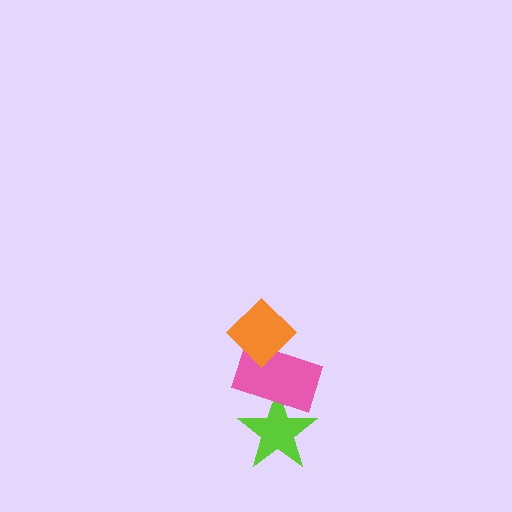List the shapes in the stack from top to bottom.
From top to bottom: the orange diamond, the pink rectangle, the lime star.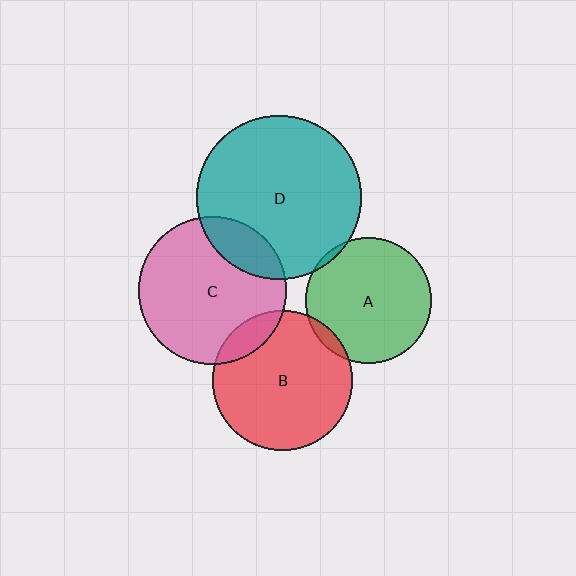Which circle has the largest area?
Circle D (teal).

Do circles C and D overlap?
Yes.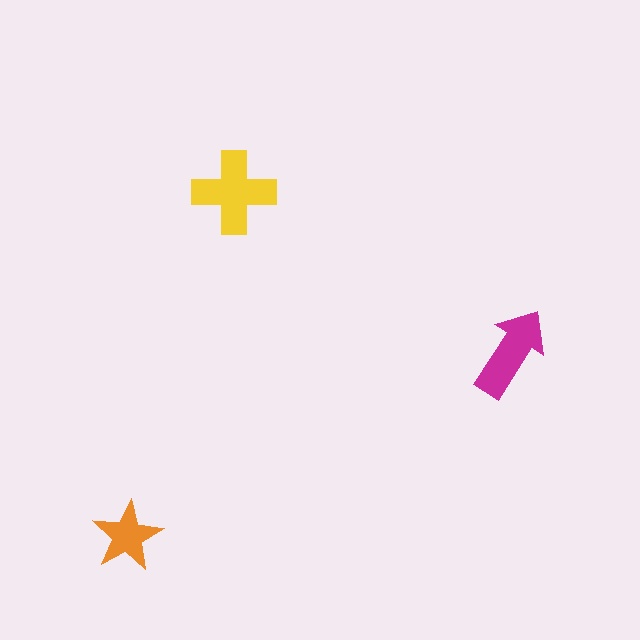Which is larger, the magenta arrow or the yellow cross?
The yellow cross.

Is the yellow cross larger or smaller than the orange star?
Larger.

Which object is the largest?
The yellow cross.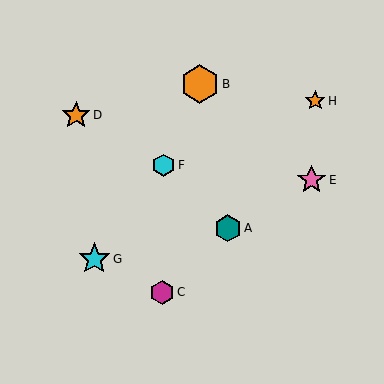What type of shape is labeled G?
Shape G is a cyan star.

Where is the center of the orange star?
The center of the orange star is at (315, 101).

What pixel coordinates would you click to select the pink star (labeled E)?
Click at (311, 180) to select the pink star E.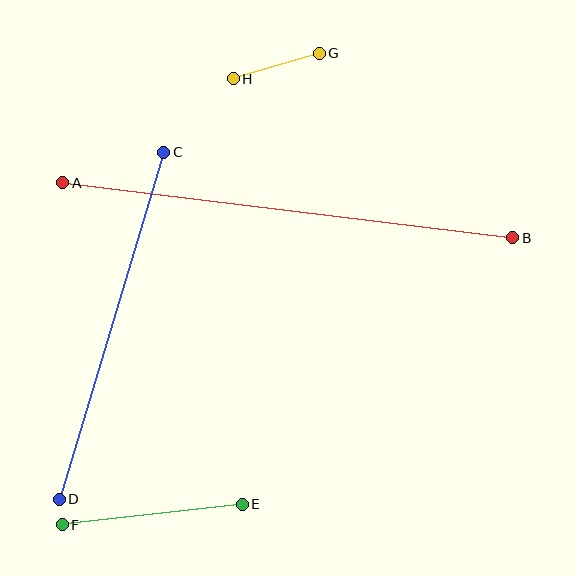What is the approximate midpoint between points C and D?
The midpoint is at approximately (111, 326) pixels.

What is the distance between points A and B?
The distance is approximately 453 pixels.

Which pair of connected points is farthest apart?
Points A and B are farthest apart.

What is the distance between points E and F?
The distance is approximately 181 pixels.